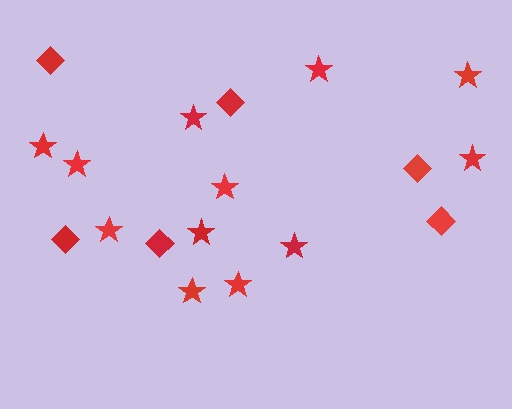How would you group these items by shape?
There are 2 groups: one group of diamonds (6) and one group of stars (12).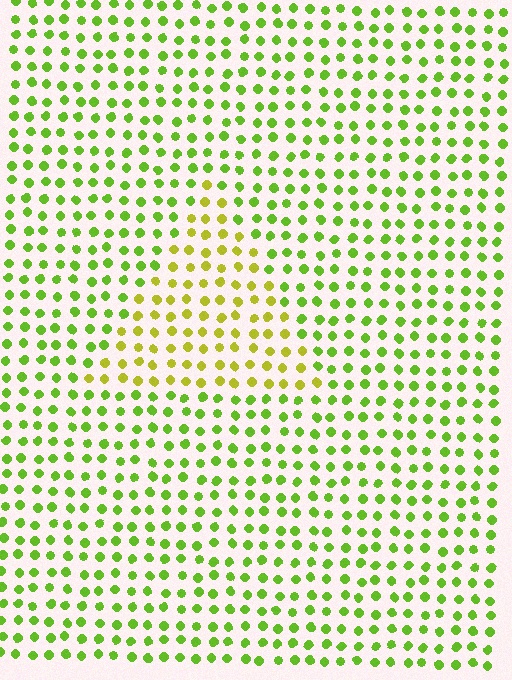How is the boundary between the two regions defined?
The boundary is defined purely by a slight shift in hue (about 32 degrees). Spacing, size, and orientation are identical on both sides.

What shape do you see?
I see a triangle.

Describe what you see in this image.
The image is filled with small lime elements in a uniform arrangement. A triangle-shaped region is visible where the elements are tinted to a slightly different hue, forming a subtle color boundary.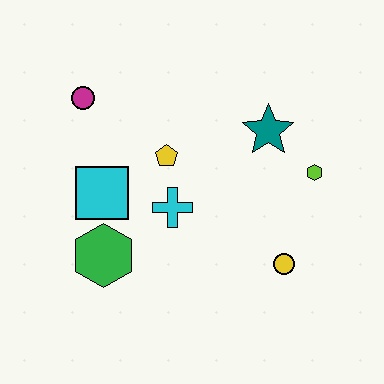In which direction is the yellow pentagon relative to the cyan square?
The yellow pentagon is to the right of the cyan square.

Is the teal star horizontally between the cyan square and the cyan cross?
No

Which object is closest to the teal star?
The lime hexagon is closest to the teal star.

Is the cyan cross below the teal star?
Yes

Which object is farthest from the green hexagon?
The lime hexagon is farthest from the green hexagon.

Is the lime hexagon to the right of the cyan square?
Yes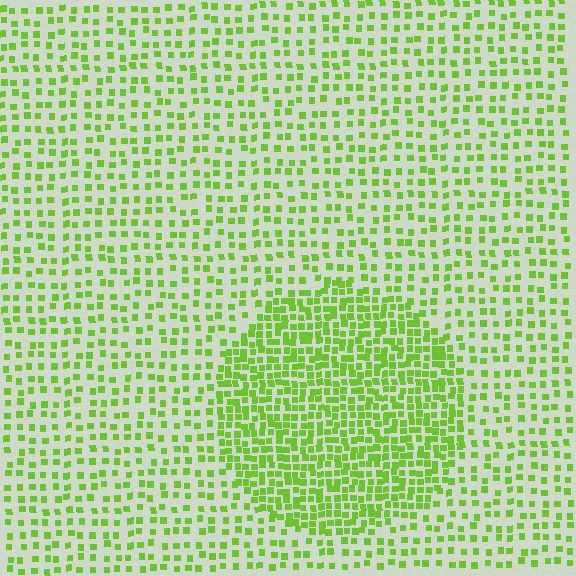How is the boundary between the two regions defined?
The boundary is defined by a change in element density (approximately 2.1x ratio). All elements are the same color, size, and shape.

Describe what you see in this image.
The image contains small lime elements arranged at two different densities. A circle-shaped region is visible where the elements are more densely packed than the surrounding area.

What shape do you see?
I see a circle.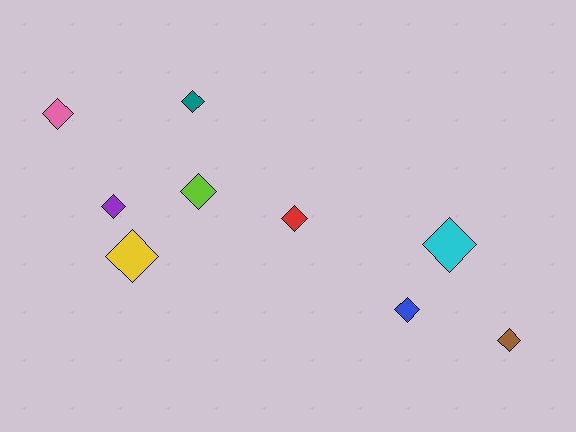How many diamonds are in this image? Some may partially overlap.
There are 9 diamonds.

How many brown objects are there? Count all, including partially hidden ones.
There is 1 brown object.